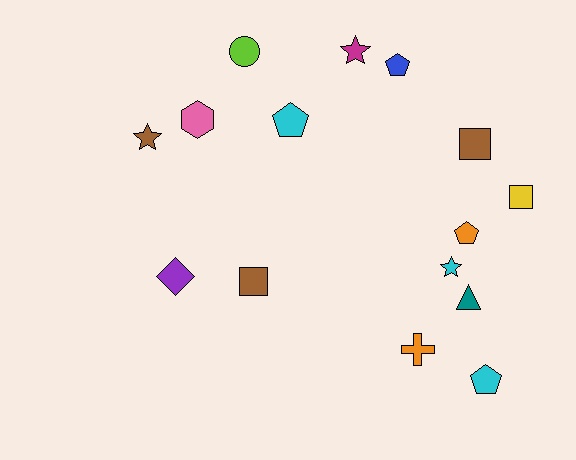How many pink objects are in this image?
There is 1 pink object.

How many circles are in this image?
There is 1 circle.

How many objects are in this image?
There are 15 objects.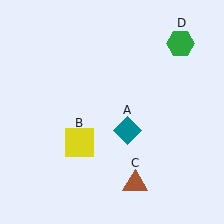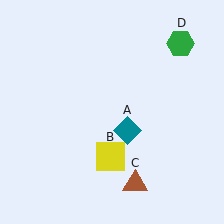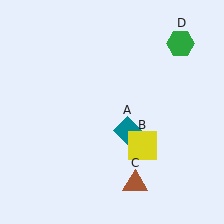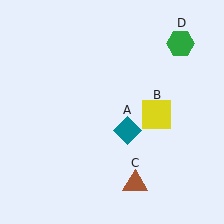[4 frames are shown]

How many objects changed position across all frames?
1 object changed position: yellow square (object B).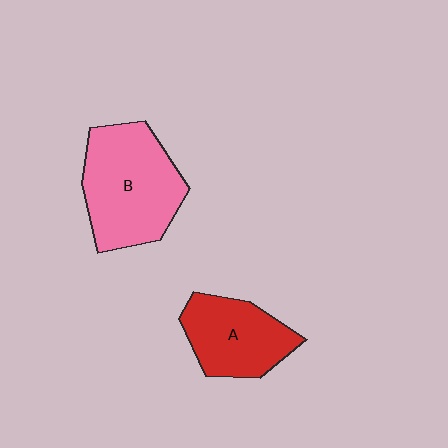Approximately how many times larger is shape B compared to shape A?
Approximately 1.4 times.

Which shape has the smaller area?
Shape A (red).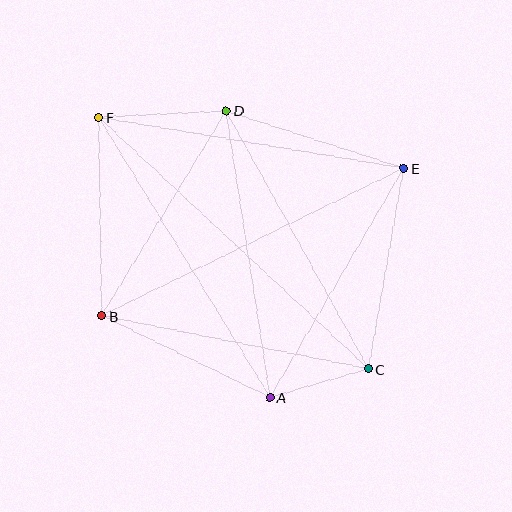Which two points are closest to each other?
Points A and C are closest to each other.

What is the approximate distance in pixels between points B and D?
The distance between B and D is approximately 240 pixels.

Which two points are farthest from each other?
Points C and F are farthest from each other.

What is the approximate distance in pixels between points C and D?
The distance between C and D is approximately 294 pixels.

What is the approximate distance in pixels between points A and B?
The distance between A and B is approximately 187 pixels.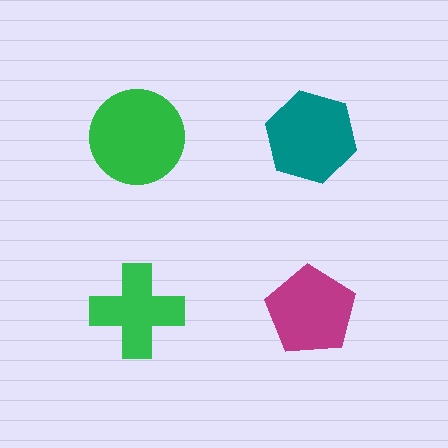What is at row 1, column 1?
A green circle.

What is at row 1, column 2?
A teal hexagon.